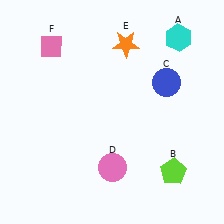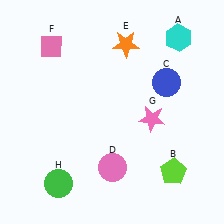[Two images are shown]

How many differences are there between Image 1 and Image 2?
There are 2 differences between the two images.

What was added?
A pink star (G), a green circle (H) were added in Image 2.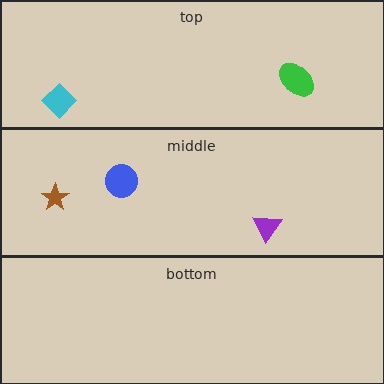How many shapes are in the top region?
2.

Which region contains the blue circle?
The middle region.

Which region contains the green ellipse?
The top region.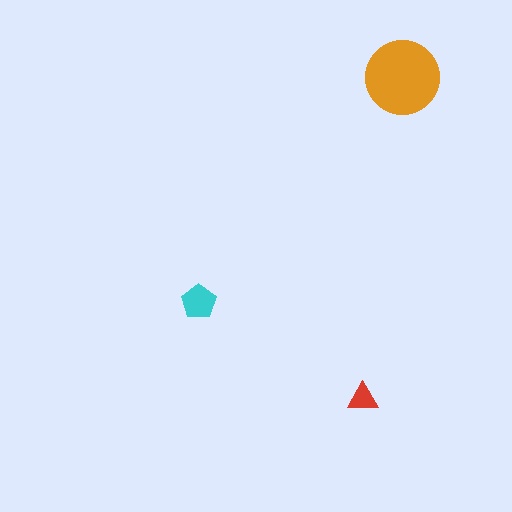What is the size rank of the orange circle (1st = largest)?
1st.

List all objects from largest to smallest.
The orange circle, the cyan pentagon, the red triangle.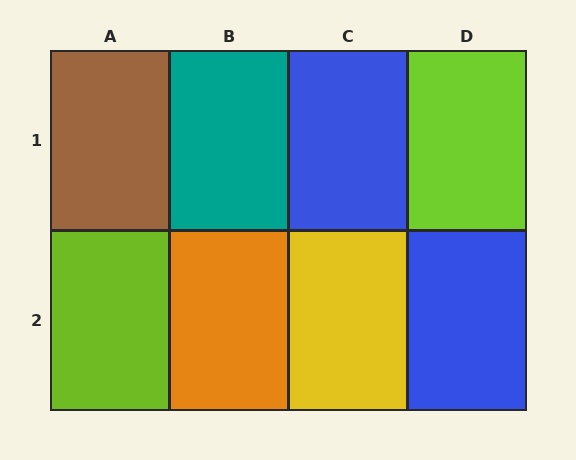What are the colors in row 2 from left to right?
Lime, orange, yellow, blue.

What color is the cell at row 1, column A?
Brown.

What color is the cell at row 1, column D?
Lime.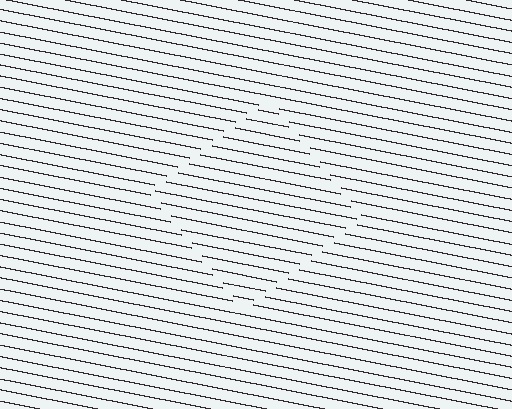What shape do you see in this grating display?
An illusory square. The interior of the shape contains the same grating, shifted by half a period — the contour is defined by the phase discontinuity where line-ends from the inner and outer gratings abut.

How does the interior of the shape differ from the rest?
The interior of the shape contains the same grating, shifted by half a period — the contour is defined by the phase discontinuity where line-ends from the inner and outer gratings abut.